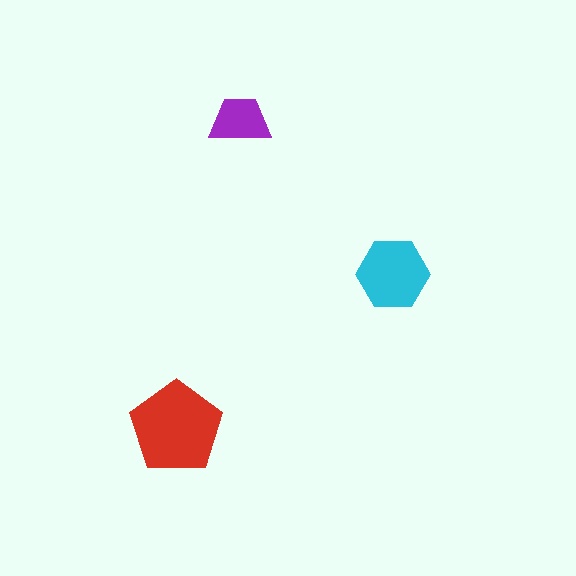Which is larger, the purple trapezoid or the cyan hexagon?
The cyan hexagon.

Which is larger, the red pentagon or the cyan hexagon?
The red pentagon.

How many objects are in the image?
There are 3 objects in the image.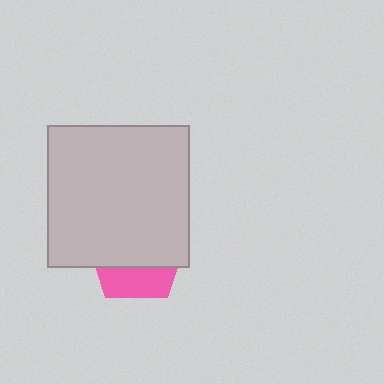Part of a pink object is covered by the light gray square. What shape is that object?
It is a pentagon.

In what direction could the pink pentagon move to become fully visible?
The pink pentagon could move down. That would shift it out from behind the light gray square entirely.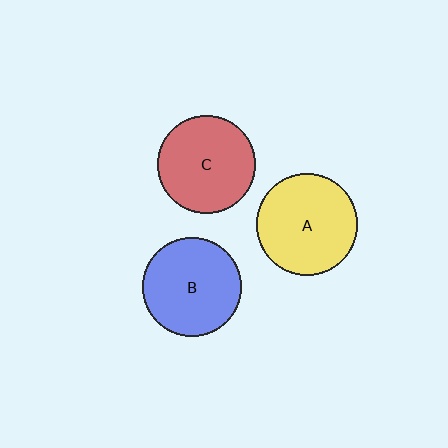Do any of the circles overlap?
No, none of the circles overlap.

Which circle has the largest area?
Circle A (yellow).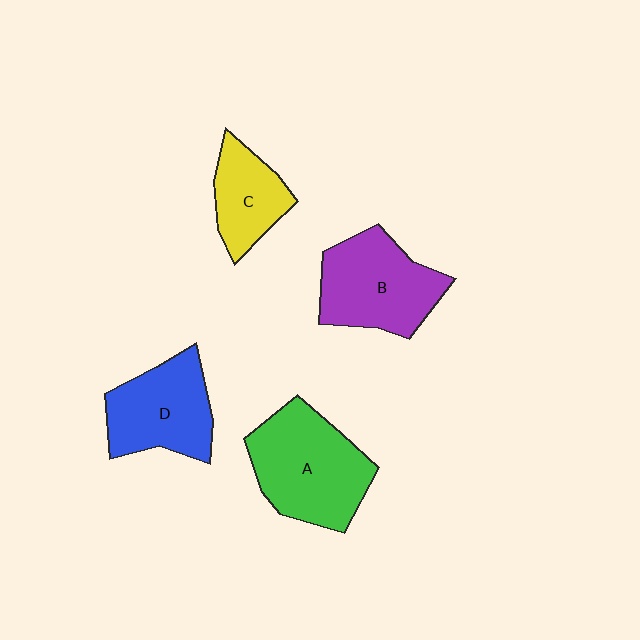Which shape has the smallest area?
Shape C (yellow).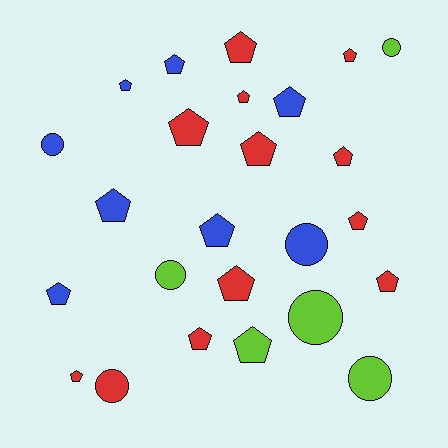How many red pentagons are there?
There are 11 red pentagons.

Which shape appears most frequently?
Pentagon, with 18 objects.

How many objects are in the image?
There are 25 objects.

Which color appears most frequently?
Red, with 12 objects.